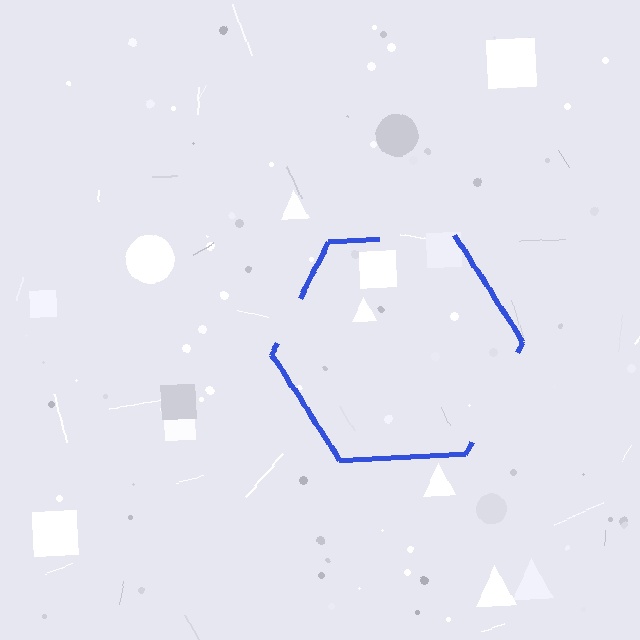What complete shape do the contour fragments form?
The contour fragments form a hexagon.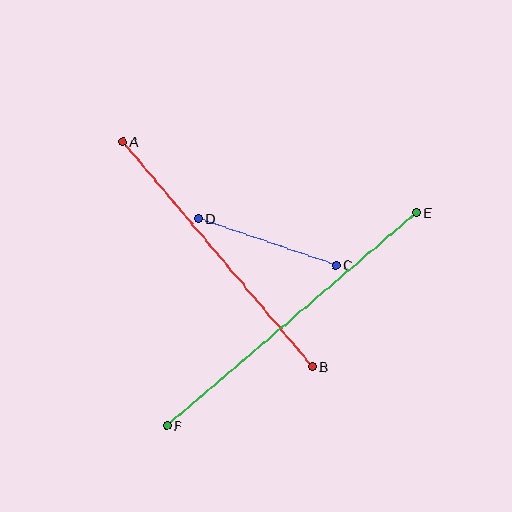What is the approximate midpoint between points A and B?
The midpoint is at approximately (217, 254) pixels.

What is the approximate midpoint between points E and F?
The midpoint is at approximately (292, 319) pixels.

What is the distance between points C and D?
The distance is approximately 146 pixels.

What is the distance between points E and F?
The distance is approximately 328 pixels.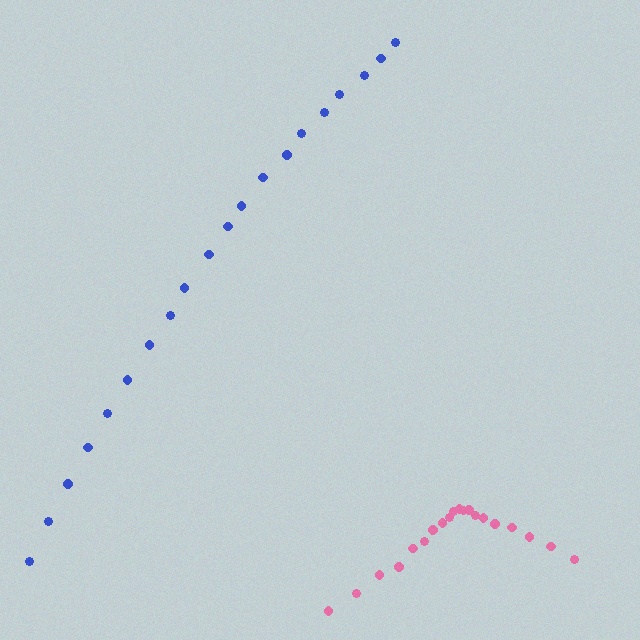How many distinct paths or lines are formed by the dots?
There are 2 distinct paths.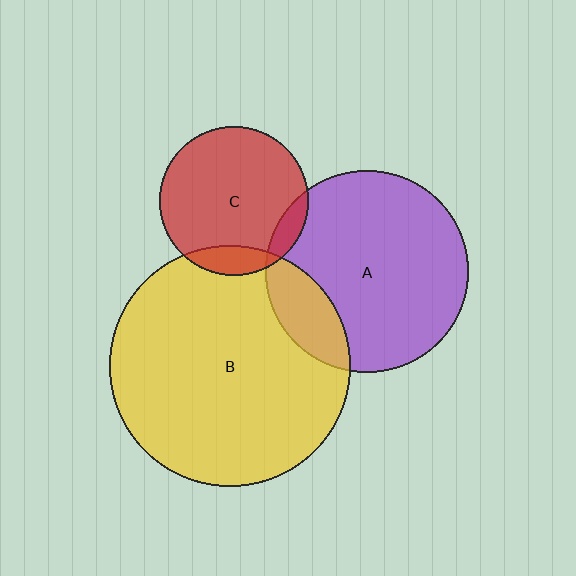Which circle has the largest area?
Circle B (yellow).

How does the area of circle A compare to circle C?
Approximately 1.9 times.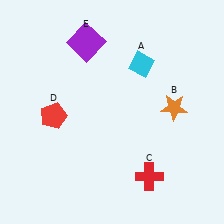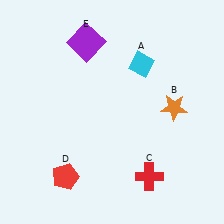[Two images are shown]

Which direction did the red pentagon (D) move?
The red pentagon (D) moved down.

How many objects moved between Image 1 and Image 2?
1 object moved between the two images.